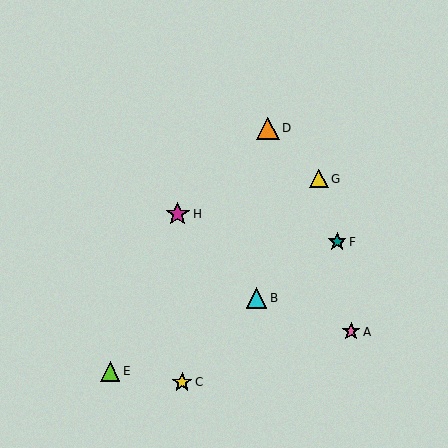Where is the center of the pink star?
The center of the pink star is at (351, 332).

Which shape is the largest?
The magenta star (labeled H) is the largest.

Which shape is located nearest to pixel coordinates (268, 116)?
The orange triangle (labeled D) at (268, 128) is nearest to that location.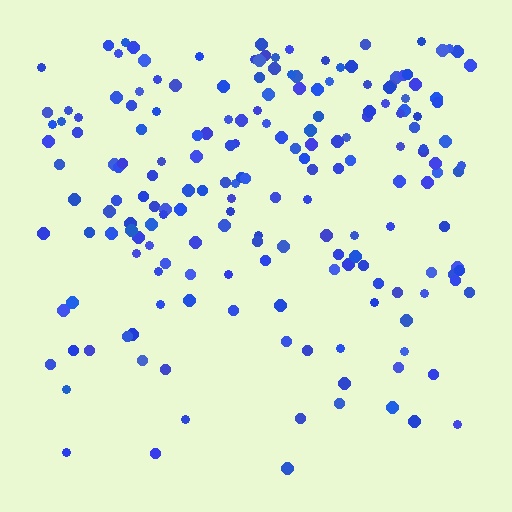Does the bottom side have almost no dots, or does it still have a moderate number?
Still a moderate number, just noticeably fewer than the top.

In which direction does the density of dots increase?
From bottom to top, with the top side densest.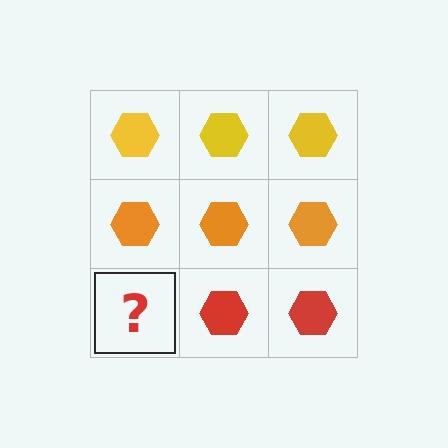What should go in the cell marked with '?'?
The missing cell should contain a red hexagon.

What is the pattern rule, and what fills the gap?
The rule is that each row has a consistent color. The gap should be filled with a red hexagon.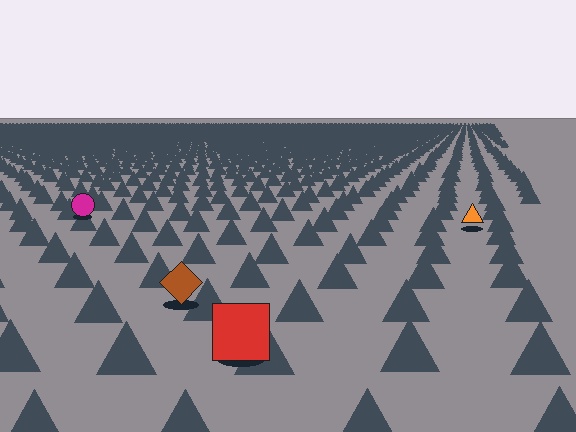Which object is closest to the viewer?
The red square is closest. The texture marks near it are larger and more spread out.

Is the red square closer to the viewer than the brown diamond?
Yes. The red square is closer — you can tell from the texture gradient: the ground texture is coarser near it.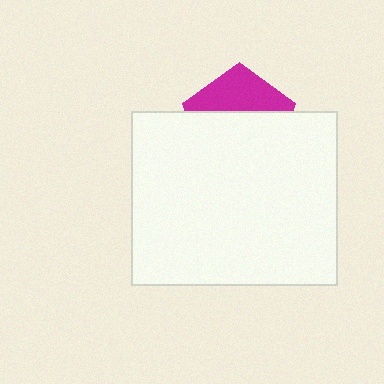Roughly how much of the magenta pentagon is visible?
A small part of it is visible (roughly 37%).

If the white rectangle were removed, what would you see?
You would see the complete magenta pentagon.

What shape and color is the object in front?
The object in front is a white rectangle.